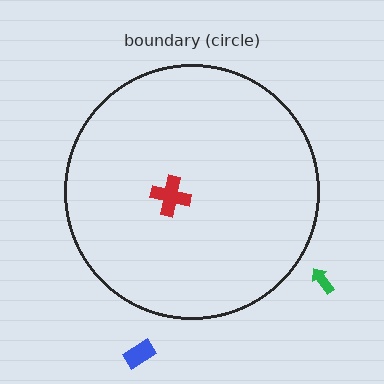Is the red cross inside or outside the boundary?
Inside.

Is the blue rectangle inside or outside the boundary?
Outside.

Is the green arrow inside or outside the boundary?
Outside.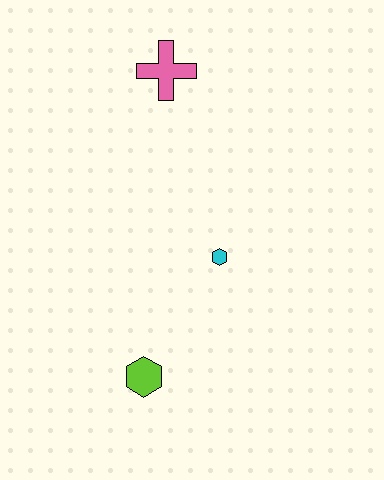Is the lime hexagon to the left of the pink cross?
Yes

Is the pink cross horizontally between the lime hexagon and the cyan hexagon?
Yes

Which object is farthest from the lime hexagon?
The pink cross is farthest from the lime hexagon.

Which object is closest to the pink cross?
The cyan hexagon is closest to the pink cross.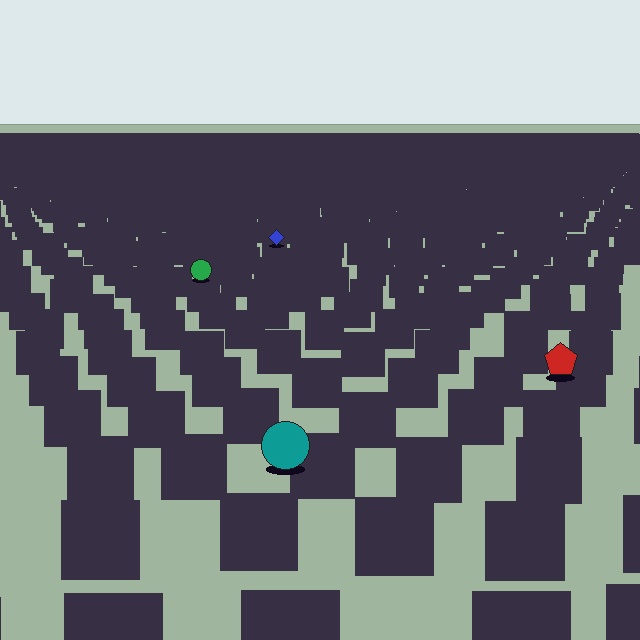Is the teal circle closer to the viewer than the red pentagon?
Yes. The teal circle is closer — you can tell from the texture gradient: the ground texture is coarser near it.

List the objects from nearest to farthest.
From nearest to farthest: the teal circle, the red pentagon, the green circle, the blue diamond.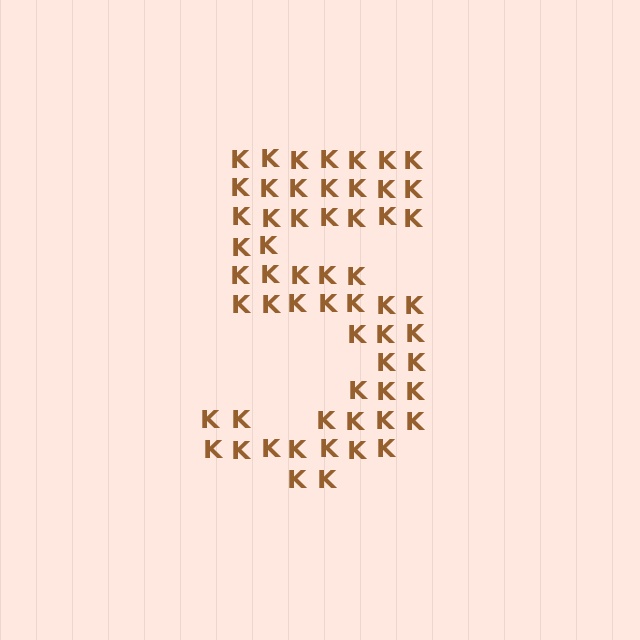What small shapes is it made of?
It is made of small letter K's.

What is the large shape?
The large shape is the digit 5.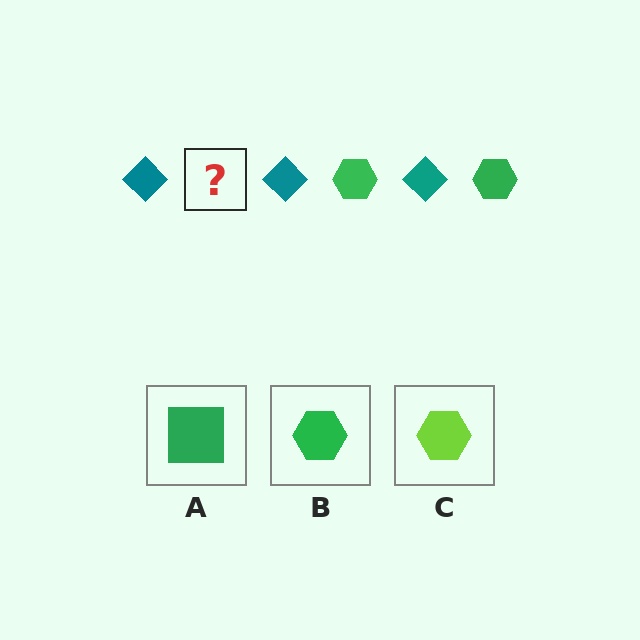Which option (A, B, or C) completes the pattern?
B.